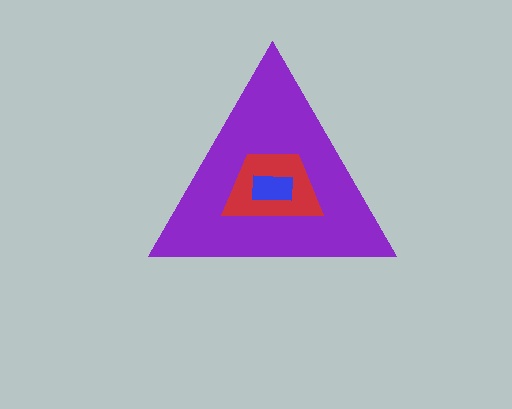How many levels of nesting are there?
3.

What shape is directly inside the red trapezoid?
The blue rectangle.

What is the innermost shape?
The blue rectangle.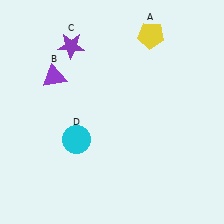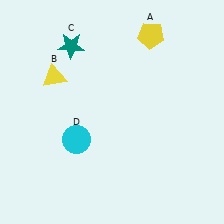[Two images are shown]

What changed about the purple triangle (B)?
In Image 1, B is purple. In Image 2, it changed to yellow.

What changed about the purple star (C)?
In Image 1, C is purple. In Image 2, it changed to teal.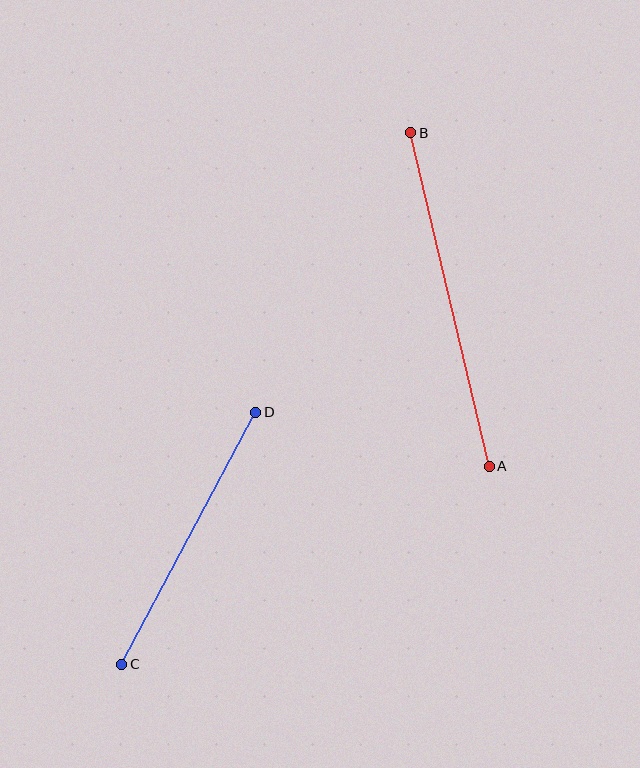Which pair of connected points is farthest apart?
Points A and B are farthest apart.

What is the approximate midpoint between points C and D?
The midpoint is at approximately (189, 538) pixels.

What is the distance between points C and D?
The distance is approximately 285 pixels.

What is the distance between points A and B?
The distance is approximately 343 pixels.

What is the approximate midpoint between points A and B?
The midpoint is at approximately (450, 299) pixels.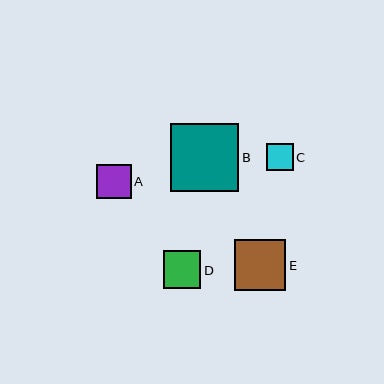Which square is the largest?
Square B is the largest with a size of approximately 68 pixels.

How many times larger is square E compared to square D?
Square E is approximately 1.4 times the size of square D.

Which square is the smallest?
Square C is the smallest with a size of approximately 27 pixels.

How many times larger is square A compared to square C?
Square A is approximately 1.3 times the size of square C.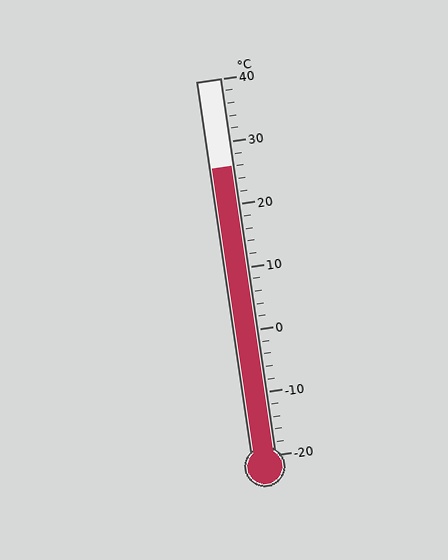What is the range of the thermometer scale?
The thermometer scale ranges from -20°C to 40°C.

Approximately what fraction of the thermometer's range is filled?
The thermometer is filled to approximately 75% of its range.